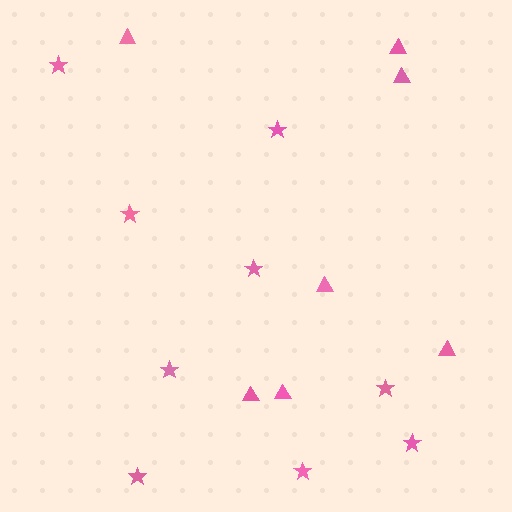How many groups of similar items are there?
There are 2 groups: one group of triangles (7) and one group of stars (9).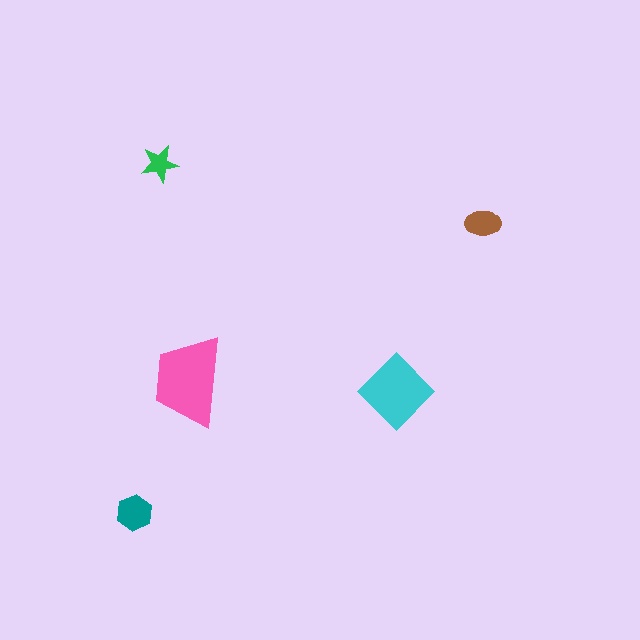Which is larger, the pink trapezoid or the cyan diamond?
The pink trapezoid.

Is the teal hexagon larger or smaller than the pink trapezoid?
Smaller.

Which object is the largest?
The pink trapezoid.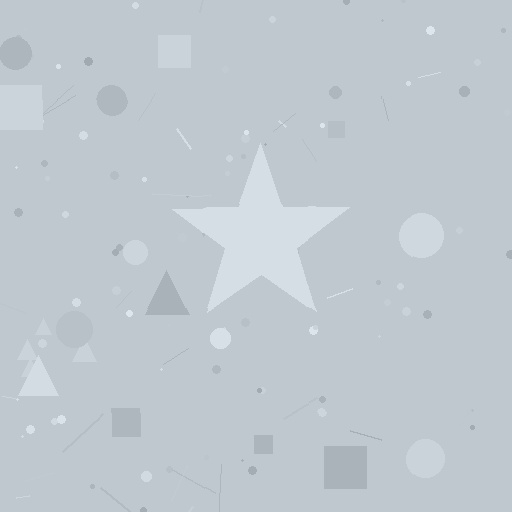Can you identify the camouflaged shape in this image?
The camouflaged shape is a star.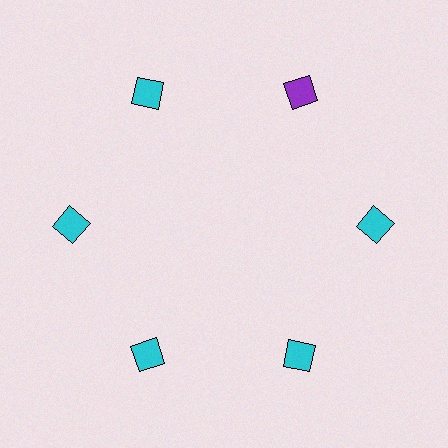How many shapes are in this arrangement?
There are 6 shapes arranged in a ring pattern.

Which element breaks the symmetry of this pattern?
The purple square at roughly the 1 o'clock position breaks the symmetry. All other shapes are cyan squares.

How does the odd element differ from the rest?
It has a different color: purple instead of cyan.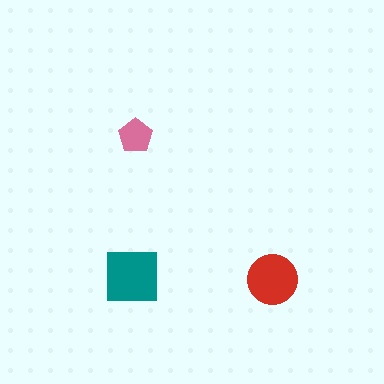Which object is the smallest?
The pink pentagon.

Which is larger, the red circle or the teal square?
The teal square.